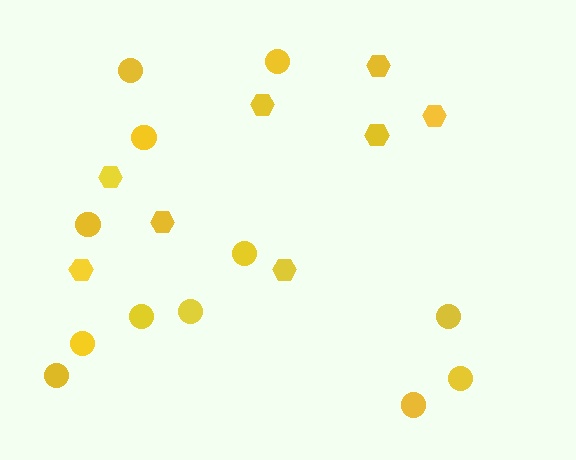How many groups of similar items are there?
There are 2 groups: one group of circles (12) and one group of hexagons (8).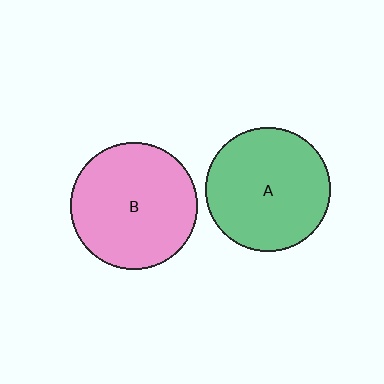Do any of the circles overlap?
No, none of the circles overlap.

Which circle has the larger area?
Circle B (pink).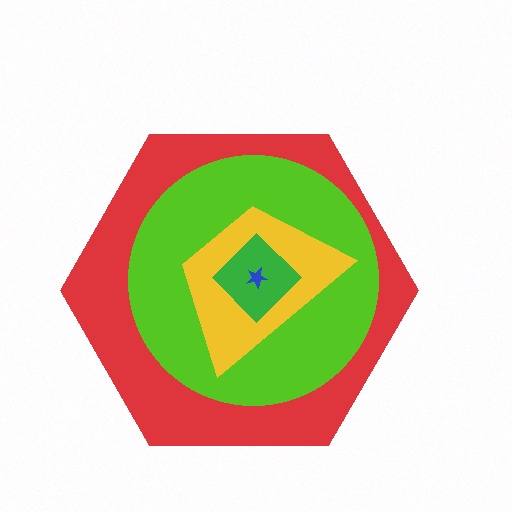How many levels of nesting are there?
5.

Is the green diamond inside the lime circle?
Yes.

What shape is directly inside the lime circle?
The yellow trapezoid.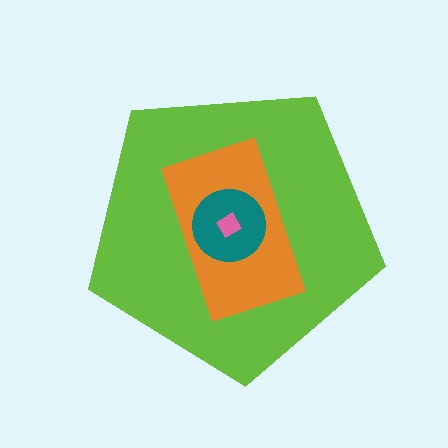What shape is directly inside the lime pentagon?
The orange rectangle.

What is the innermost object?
The pink diamond.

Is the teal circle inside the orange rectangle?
Yes.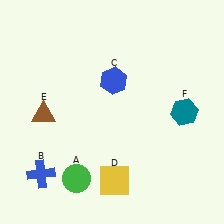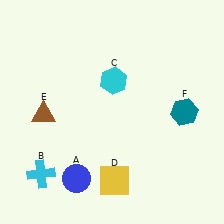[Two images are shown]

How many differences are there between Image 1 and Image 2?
There are 3 differences between the two images.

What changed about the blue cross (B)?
In Image 1, B is blue. In Image 2, it changed to cyan.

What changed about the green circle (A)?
In Image 1, A is green. In Image 2, it changed to blue.